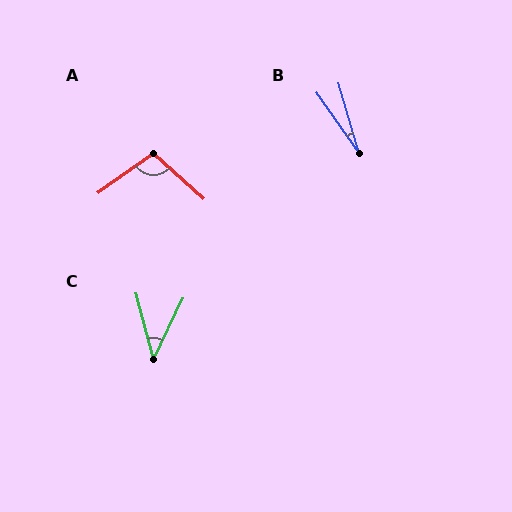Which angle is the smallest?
B, at approximately 19 degrees.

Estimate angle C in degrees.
Approximately 40 degrees.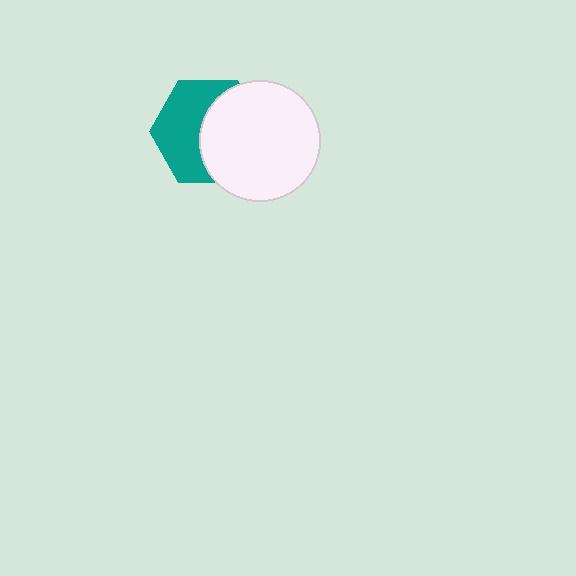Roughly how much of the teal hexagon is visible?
About half of it is visible (roughly 51%).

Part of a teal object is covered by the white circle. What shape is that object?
It is a hexagon.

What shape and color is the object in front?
The object in front is a white circle.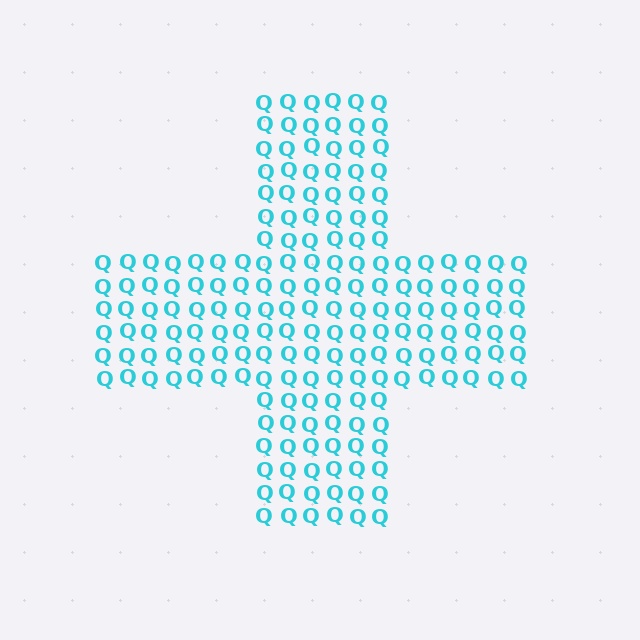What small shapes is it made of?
It is made of small letter Q's.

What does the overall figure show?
The overall figure shows a cross.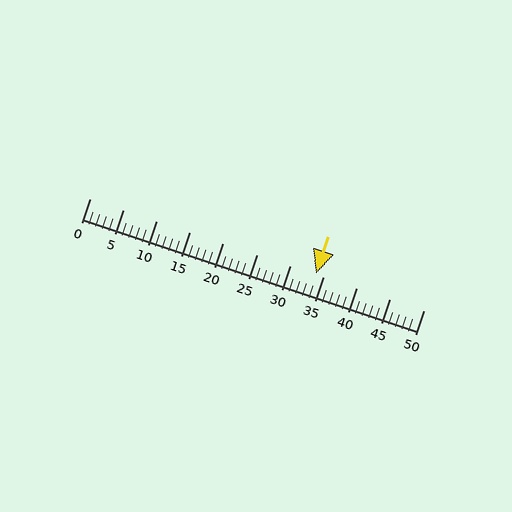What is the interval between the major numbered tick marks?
The major tick marks are spaced 5 units apart.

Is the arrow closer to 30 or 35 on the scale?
The arrow is closer to 35.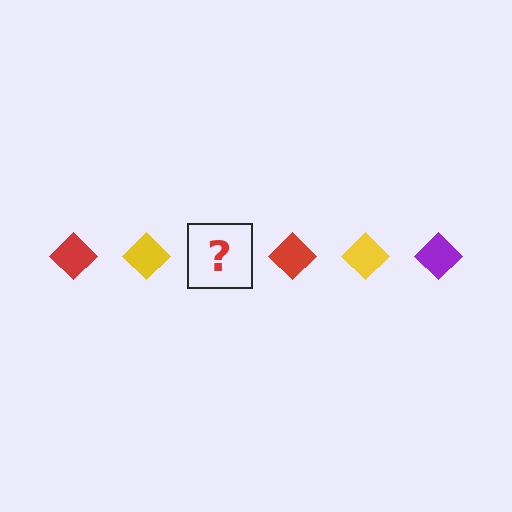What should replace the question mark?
The question mark should be replaced with a purple diamond.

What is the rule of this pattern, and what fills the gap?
The rule is that the pattern cycles through red, yellow, purple diamonds. The gap should be filled with a purple diamond.